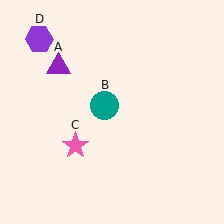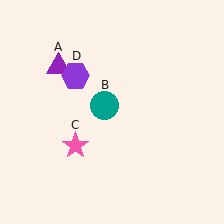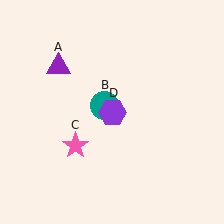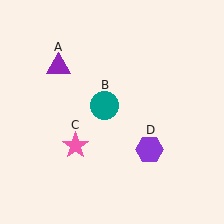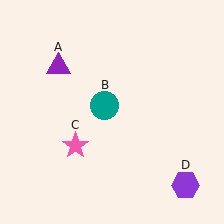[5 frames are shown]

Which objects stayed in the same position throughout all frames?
Purple triangle (object A) and teal circle (object B) and pink star (object C) remained stationary.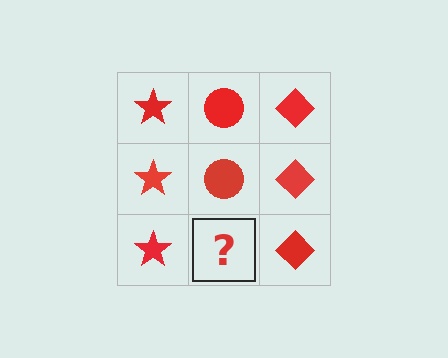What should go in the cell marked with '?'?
The missing cell should contain a red circle.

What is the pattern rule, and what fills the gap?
The rule is that each column has a consistent shape. The gap should be filled with a red circle.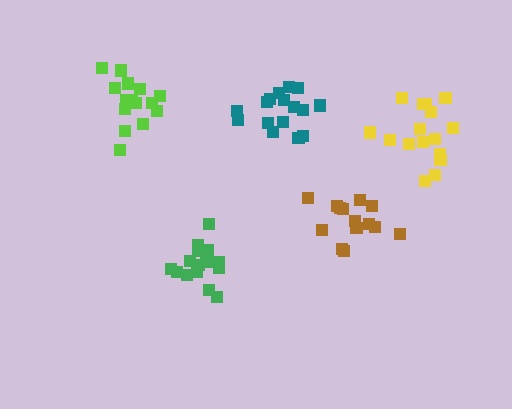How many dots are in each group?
Group 1: 16 dots, Group 2: 16 dots, Group 3: 16 dots, Group 4: 16 dots, Group 5: 14 dots (78 total).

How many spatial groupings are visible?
There are 5 spatial groupings.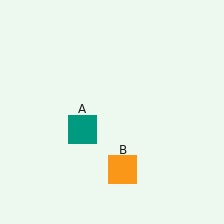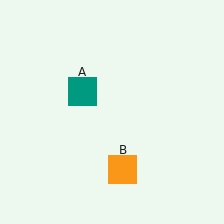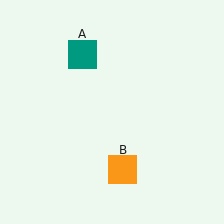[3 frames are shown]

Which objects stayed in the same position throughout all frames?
Orange square (object B) remained stationary.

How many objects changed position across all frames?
1 object changed position: teal square (object A).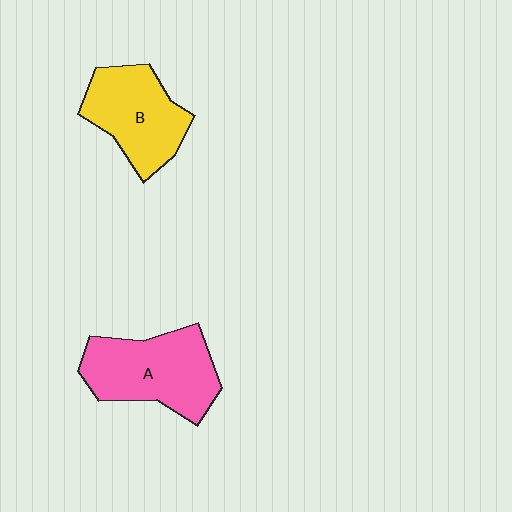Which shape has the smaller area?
Shape B (yellow).